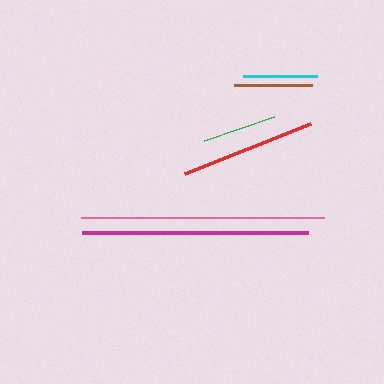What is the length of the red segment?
The red segment is approximately 136 pixels long.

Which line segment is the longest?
The pink line is the longest at approximately 243 pixels.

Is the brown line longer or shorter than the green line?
The brown line is longer than the green line.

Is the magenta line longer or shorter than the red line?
The magenta line is longer than the red line.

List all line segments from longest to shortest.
From longest to shortest: pink, magenta, red, brown, green, cyan.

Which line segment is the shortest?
The cyan line is the shortest at approximately 74 pixels.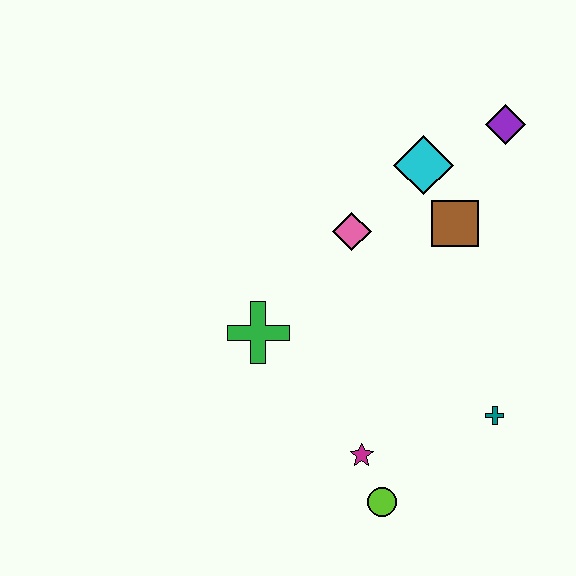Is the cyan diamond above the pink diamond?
Yes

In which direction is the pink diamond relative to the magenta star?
The pink diamond is above the magenta star.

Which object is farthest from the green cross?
The purple diamond is farthest from the green cross.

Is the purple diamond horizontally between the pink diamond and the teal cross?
No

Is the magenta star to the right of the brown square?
No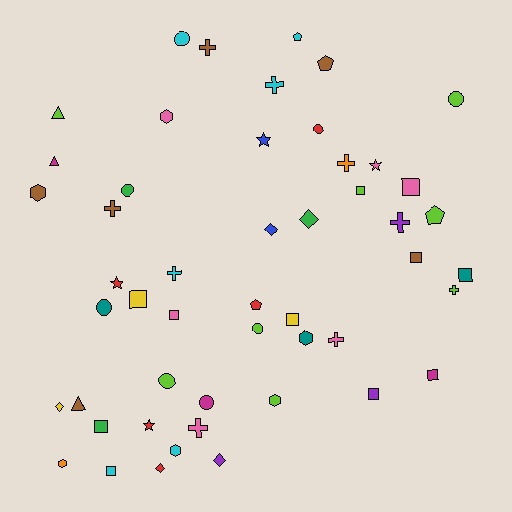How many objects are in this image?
There are 50 objects.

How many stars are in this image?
There are 4 stars.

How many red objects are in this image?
There are 5 red objects.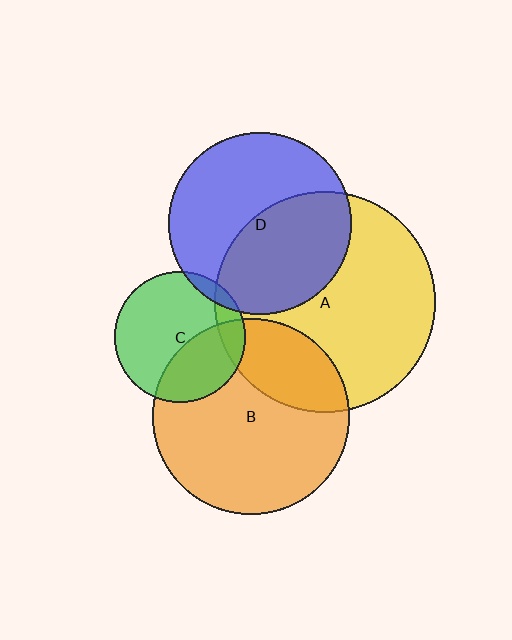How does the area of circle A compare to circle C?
Approximately 2.9 times.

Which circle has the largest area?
Circle A (yellow).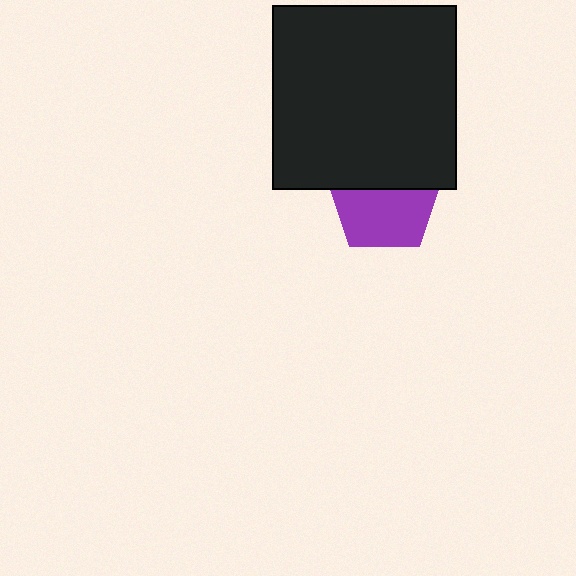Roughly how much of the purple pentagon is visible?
About half of it is visible (roughly 61%).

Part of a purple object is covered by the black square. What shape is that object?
It is a pentagon.